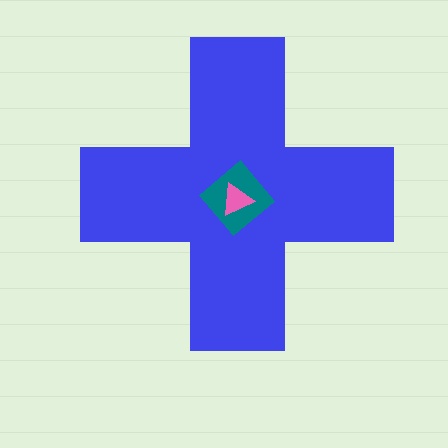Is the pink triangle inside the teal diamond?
Yes.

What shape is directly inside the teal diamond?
The pink triangle.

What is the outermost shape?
The blue cross.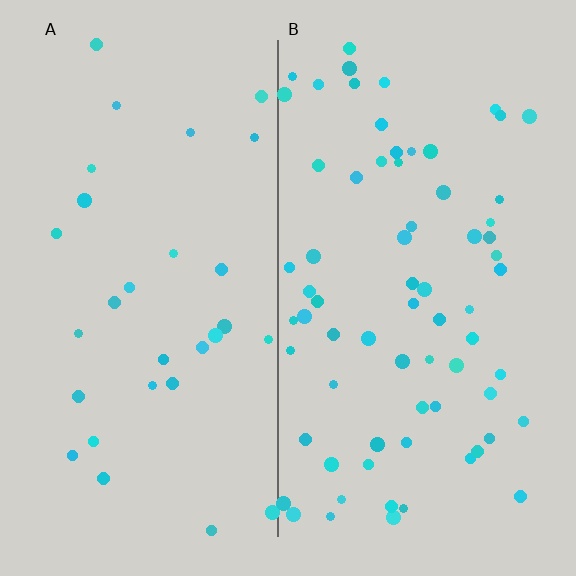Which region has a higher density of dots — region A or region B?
B (the right).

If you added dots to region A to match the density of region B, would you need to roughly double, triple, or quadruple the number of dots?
Approximately double.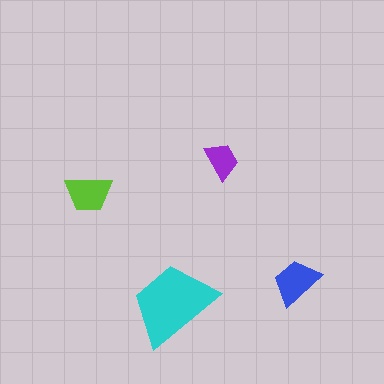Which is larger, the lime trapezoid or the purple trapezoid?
The lime one.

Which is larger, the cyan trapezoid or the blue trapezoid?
The cyan one.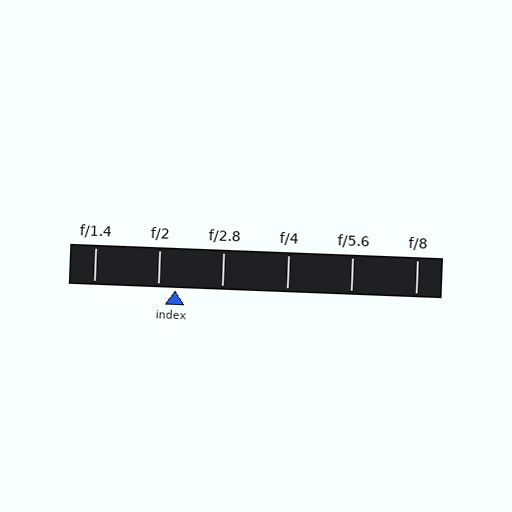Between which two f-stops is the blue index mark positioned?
The index mark is between f/2 and f/2.8.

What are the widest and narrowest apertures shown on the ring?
The widest aperture shown is f/1.4 and the narrowest is f/8.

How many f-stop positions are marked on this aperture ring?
There are 6 f-stop positions marked.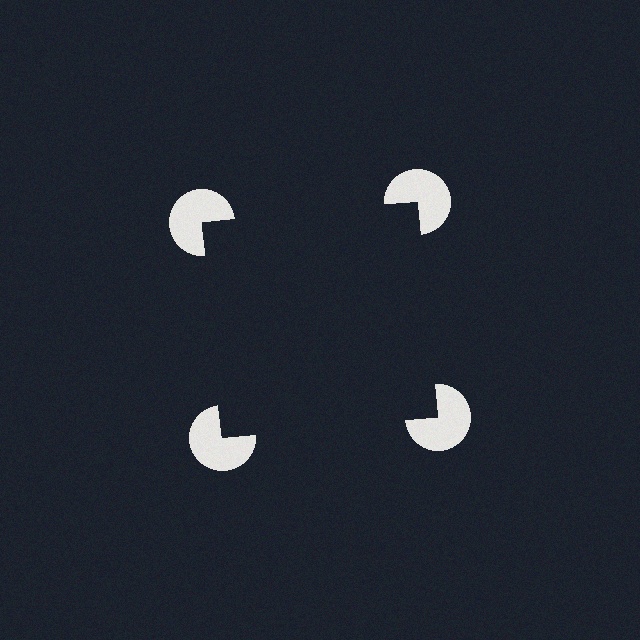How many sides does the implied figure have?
4 sides.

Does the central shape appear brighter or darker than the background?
It typically appears slightly darker than the background, even though no actual brightness change is drawn.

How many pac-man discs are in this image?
There are 4 — one at each vertex of the illusory square.